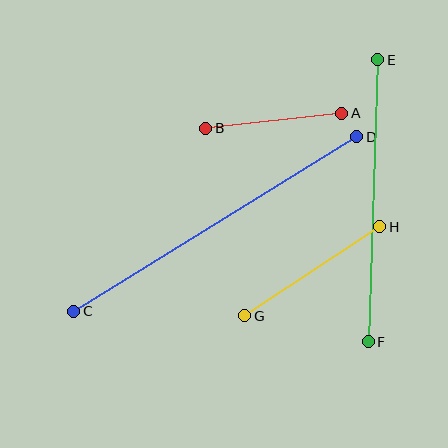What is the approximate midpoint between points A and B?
The midpoint is at approximately (274, 121) pixels.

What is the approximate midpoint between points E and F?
The midpoint is at approximately (373, 201) pixels.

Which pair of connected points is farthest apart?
Points C and D are farthest apart.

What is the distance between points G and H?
The distance is approximately 162 pixels.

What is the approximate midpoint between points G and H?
The midpoint is at approximately (312, 271) pixels.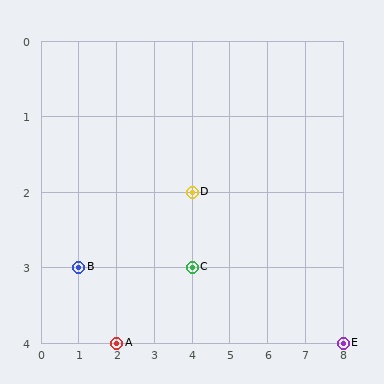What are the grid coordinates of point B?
Point B is at grid coordinates (1, 3).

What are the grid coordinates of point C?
Point C is at grid coordinates (4, 3).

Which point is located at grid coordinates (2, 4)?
Point A is at (2, 4).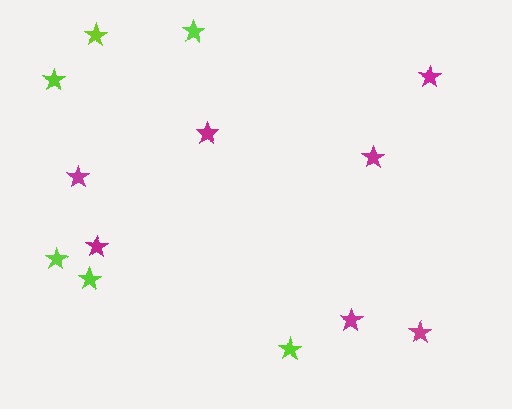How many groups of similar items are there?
There are 2 groups: one group of lime stars (6) and one group of magenta stars (7).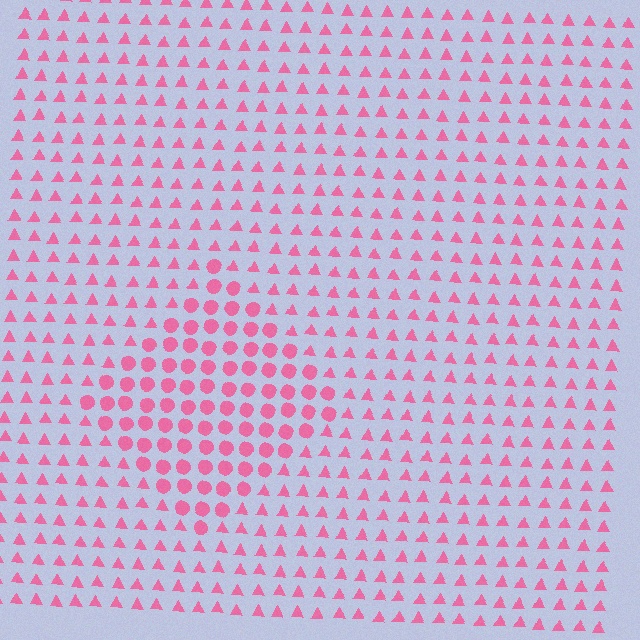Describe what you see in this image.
The image is filled with small pink elements arranged in a uniform grid. A diamond-shaped region contains circles, while the surrounding area contains triangles. The boundary is defined purely by the change in element shape.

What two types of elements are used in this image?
The image uses circles inside the diamond region and triangles outside it.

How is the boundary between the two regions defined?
The boundary is defined by a change in element shape: circles inside vs. triangles outside. All elements share the same color and spacing.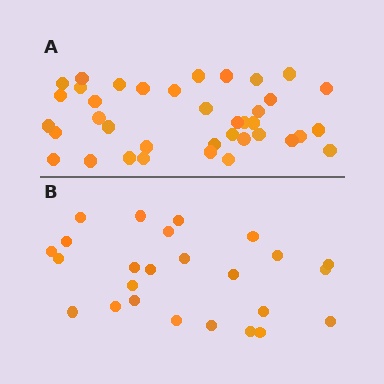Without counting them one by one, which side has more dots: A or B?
Region A (the top region) has more dots.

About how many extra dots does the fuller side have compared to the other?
Region A has approximately 15 more dots than region B.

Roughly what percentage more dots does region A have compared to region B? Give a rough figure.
About 50% more.